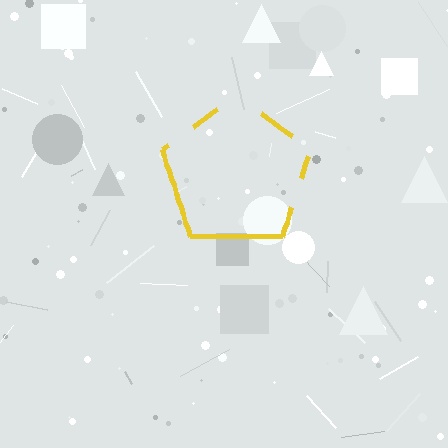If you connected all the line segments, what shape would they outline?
They would outline a pentagon.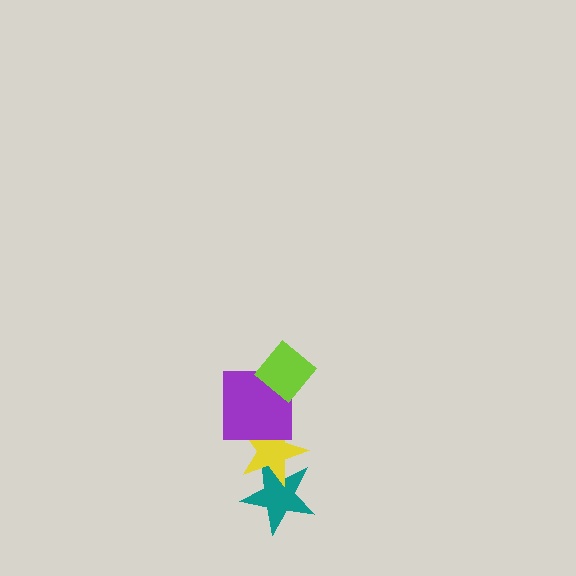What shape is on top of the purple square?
The lime diamond is on top of the purple square.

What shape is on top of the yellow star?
The purple square is on top of the yellow star.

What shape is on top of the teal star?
The yellow star is on top of the teal star.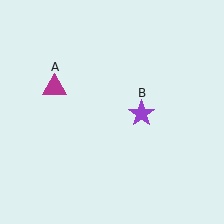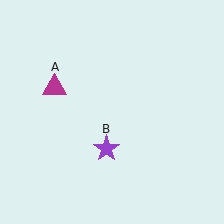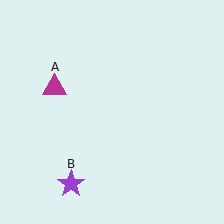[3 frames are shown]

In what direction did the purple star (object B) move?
The purple star (object B) moved down and to the left.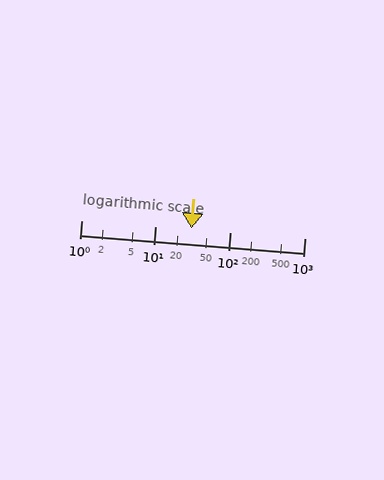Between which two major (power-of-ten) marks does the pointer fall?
The pointer is between 10 and 100.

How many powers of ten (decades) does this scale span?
The scale spans 3 decades, from 1 to 1000.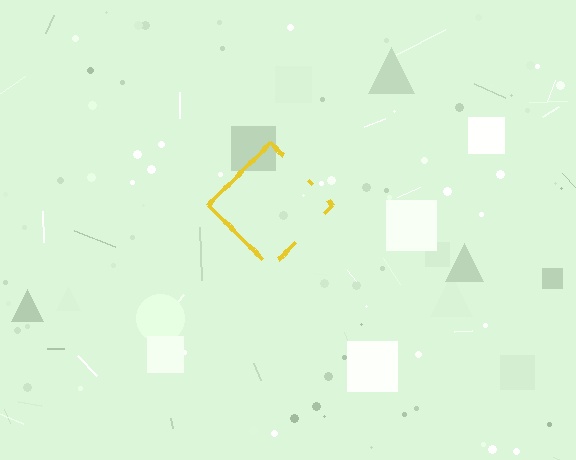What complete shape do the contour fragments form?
The contour fragments form a diamond.